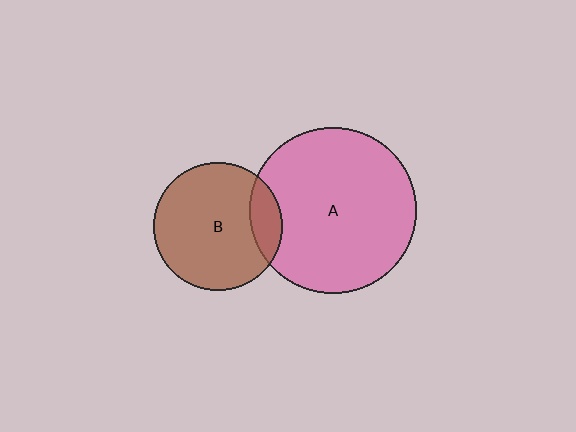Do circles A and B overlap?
Yes.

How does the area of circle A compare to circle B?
Approximately 1.7 times.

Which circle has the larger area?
Circle A (pink).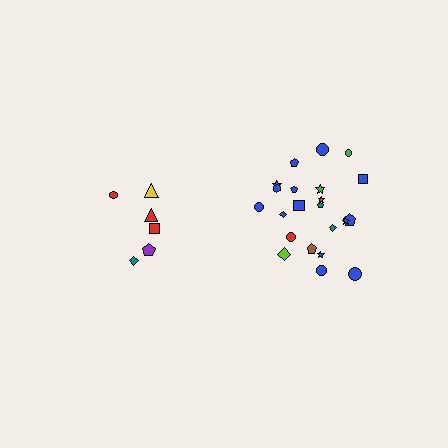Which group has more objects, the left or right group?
The right group.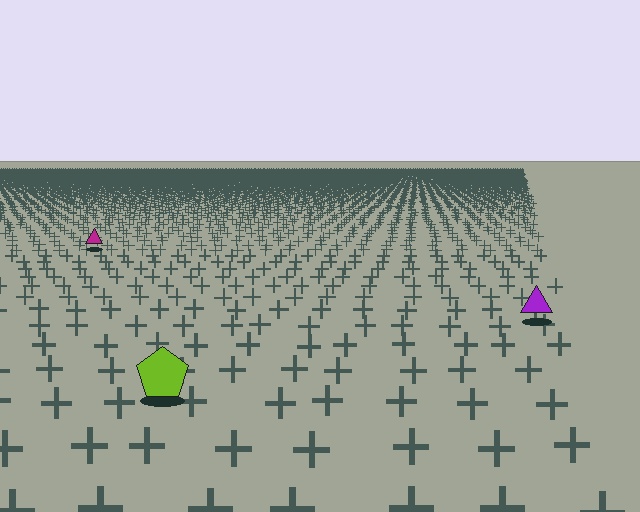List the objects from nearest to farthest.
From nearest to farthest: the lime pentagon, the purple triangle, the magenta triangle.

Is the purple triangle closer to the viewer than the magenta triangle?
Yes. The purple triangle is closer — you can tell from the texture gradient: the ground texture is coarser near it.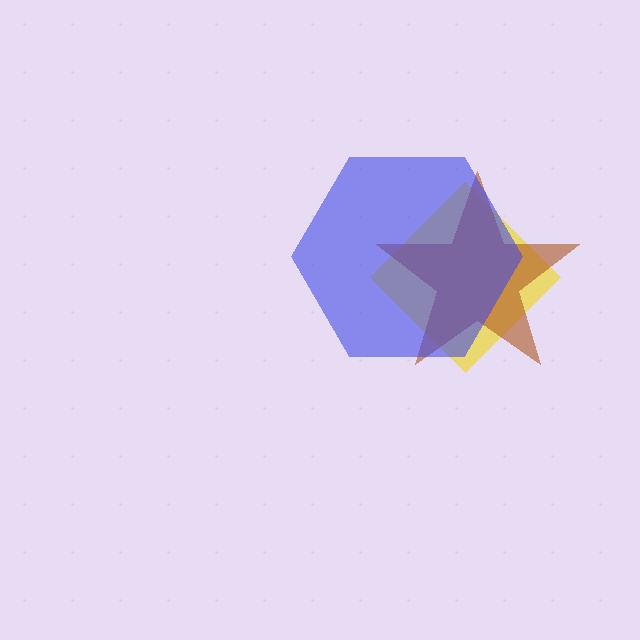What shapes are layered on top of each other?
The layered shapes are: a yellow diamond, a brown star, a blue hexagon.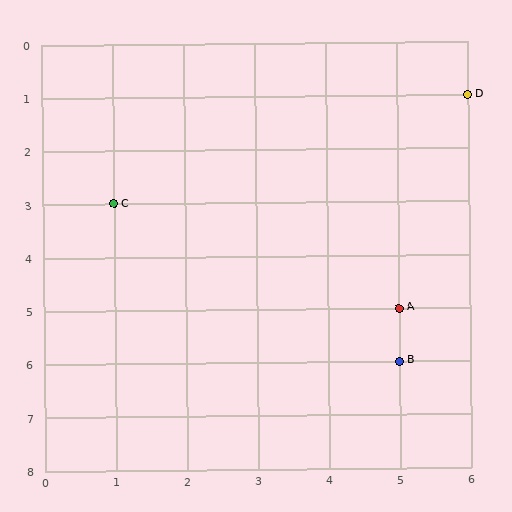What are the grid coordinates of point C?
Point C is at grid coordinates (1, 3).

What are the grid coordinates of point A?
Point A is at grid coordinates (5, 5).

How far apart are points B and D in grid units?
Points B and D are 1 column and 5 rows apart (about 5.1 grid units diagonally).